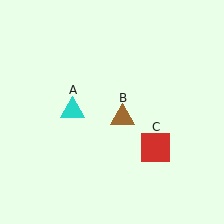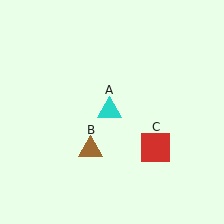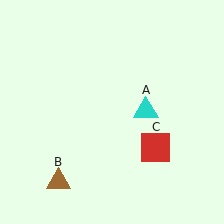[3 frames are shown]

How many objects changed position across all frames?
2 objects changed position: cyan triangle (object A), brown triangle (object B).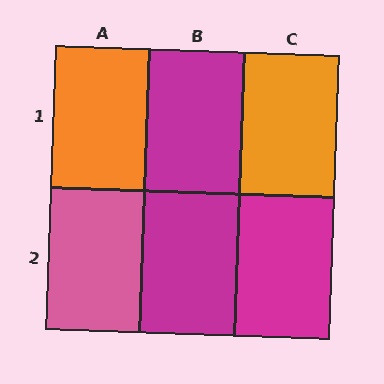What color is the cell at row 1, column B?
Magenta.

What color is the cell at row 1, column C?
Orange.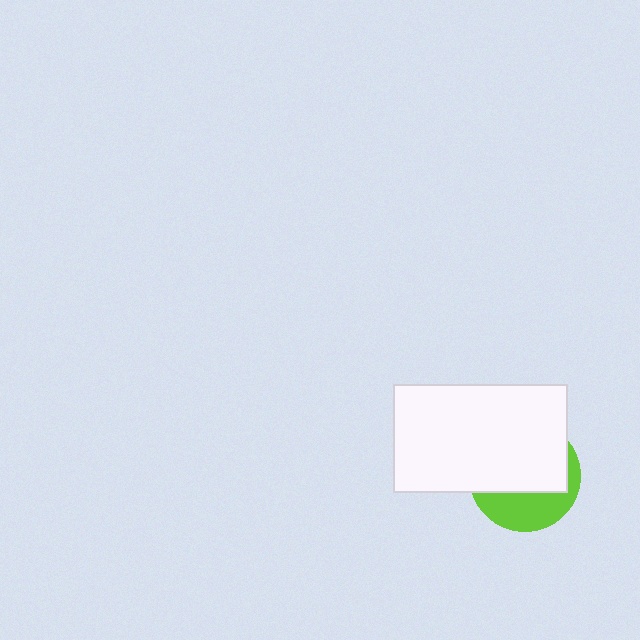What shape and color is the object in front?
The object in front is a white rectangle.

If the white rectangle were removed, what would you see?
You would see the complete lime circle.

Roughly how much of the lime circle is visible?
A small part of it is visible (roughly 36%).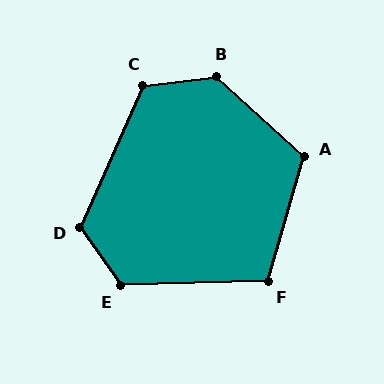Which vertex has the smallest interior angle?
F, at approximately 108 degrees.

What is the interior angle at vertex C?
Approximately 120 degrees (obtuse).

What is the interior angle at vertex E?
Approximately 124 degrees (obtuse).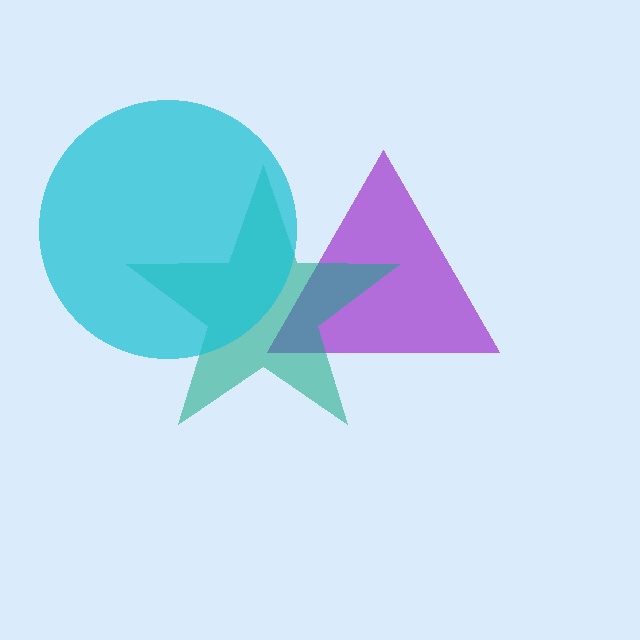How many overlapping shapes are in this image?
There are 3 overlapping shapes in the image.